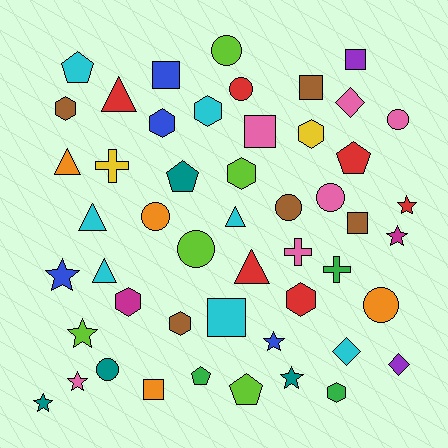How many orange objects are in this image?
There are 4 orange objects.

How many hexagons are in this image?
There are 9 hexagons.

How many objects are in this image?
There are 50 objects.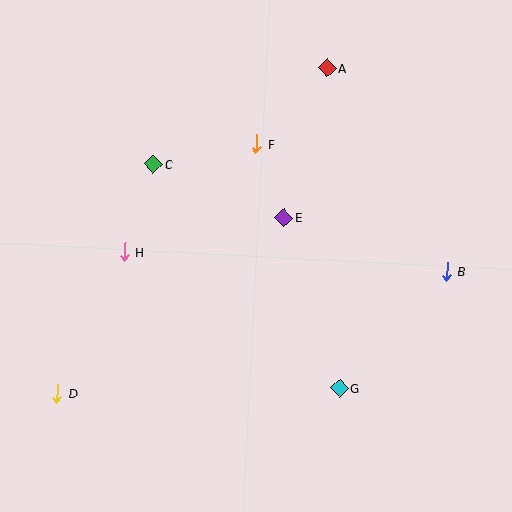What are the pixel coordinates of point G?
Point G is at (339, 388).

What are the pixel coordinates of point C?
Point C is at (153, 164).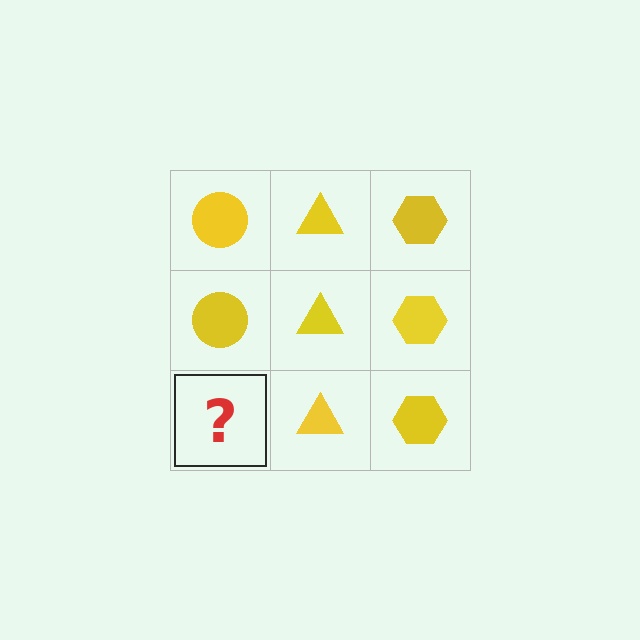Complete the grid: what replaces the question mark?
The question mark should be replaced with a yellow circle.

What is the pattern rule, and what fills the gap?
The rule is that each column has a consistent shape. The gap should be filled with a yellow circle.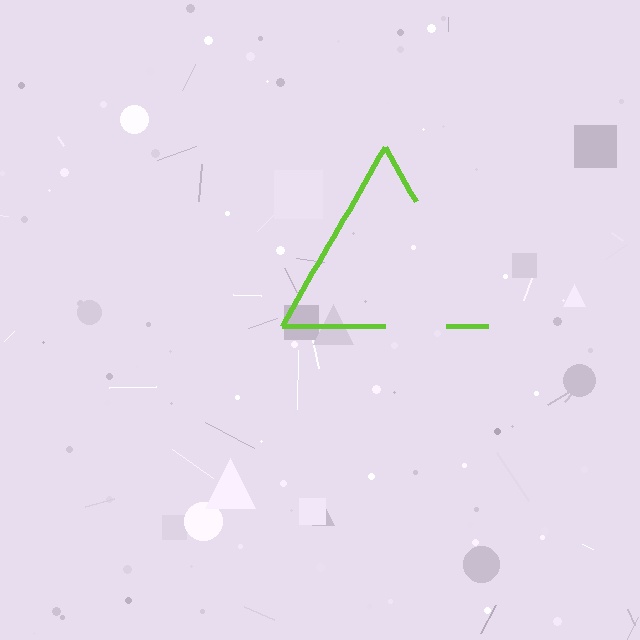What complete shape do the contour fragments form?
The contour fragments form a triangle.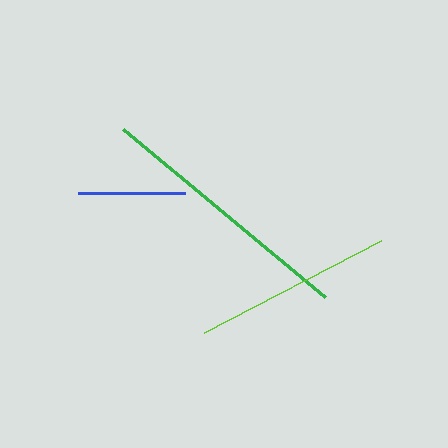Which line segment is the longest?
The green line is the longest at approximately 263 pixels.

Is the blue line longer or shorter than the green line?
The green line is longer than the blue line.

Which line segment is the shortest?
The blue line is the shortest at approximately 107 pixels.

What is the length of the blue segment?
The blue segment is approximately 107 pixels long.